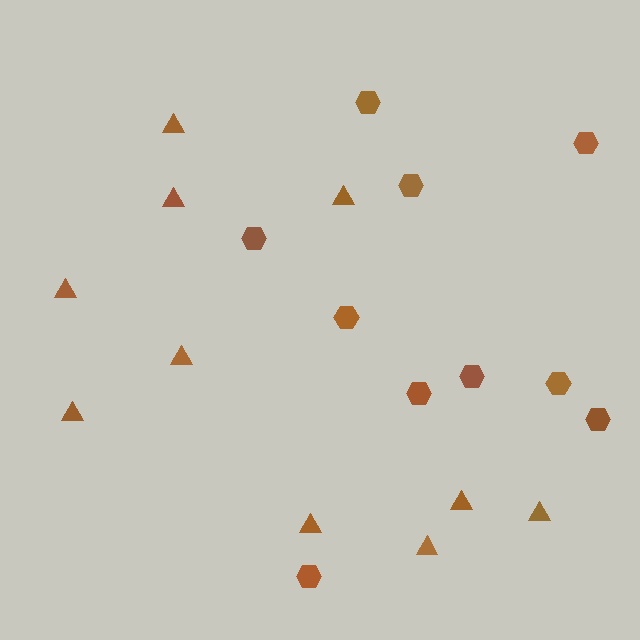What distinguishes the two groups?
There are 2 groups: one group of triangles (10) and one group of hexagons (10).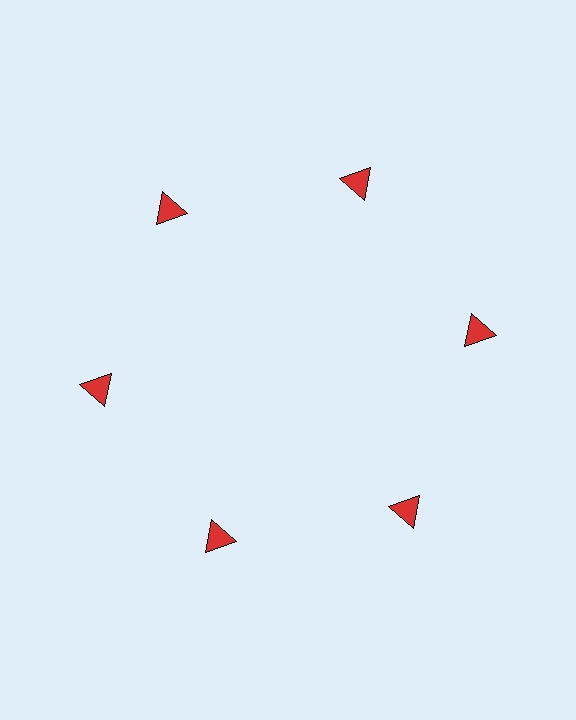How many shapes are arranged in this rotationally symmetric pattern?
There are 6 shapes, arranged in 6 groups of 1.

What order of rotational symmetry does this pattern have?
This pattern has 6-fold rotational symmetry.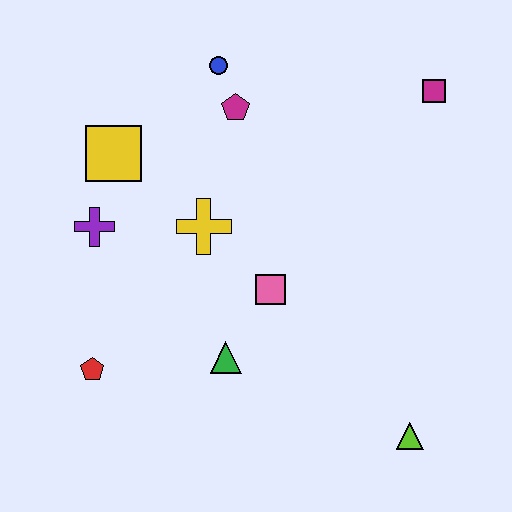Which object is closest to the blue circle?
The magenta pentagon is closest to the blue circle.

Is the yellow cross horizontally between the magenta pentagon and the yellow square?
Yes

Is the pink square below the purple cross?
Yes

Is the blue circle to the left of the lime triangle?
Yes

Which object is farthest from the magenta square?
The red pentagon is farthest from the magenta square.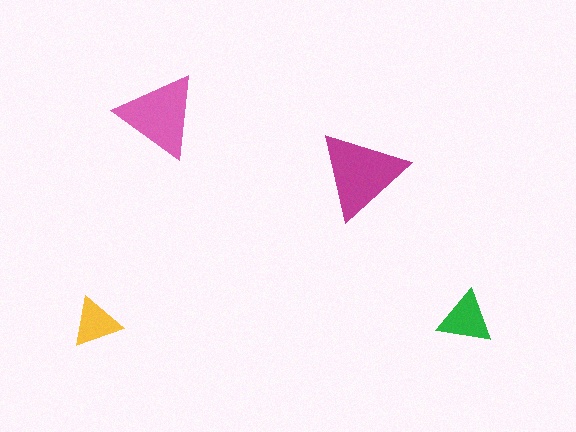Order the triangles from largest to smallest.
the magenta one, the pink one, the green one, the yellow one.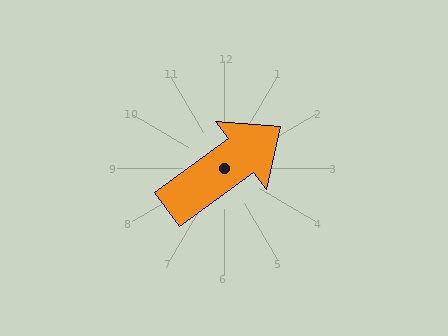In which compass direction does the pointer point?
Northeast.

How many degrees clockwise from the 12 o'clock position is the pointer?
Approximately 53 degrees.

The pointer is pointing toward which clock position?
Roughly 2 o'clock.